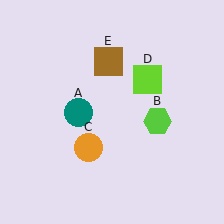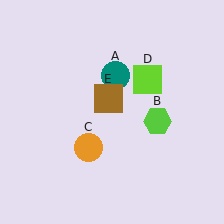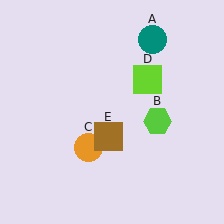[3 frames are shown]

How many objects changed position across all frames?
2 objects changed position: teal circle (object A), brown square (object E).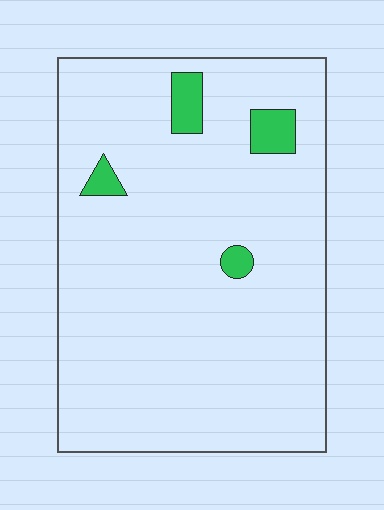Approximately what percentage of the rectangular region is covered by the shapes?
Approximately 5%.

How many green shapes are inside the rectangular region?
4.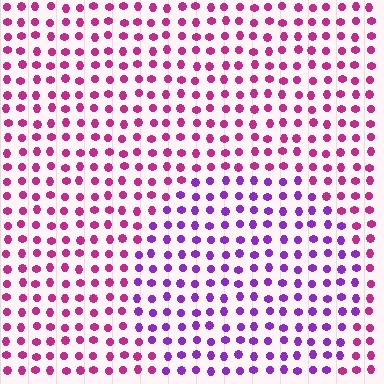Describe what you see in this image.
The image is filled with small magenta elements in a uniform arrangement. A circle-shaped region is visible where the elements are tinted to a slightly different hue, forming a subtle color boundary.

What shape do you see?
I see a circle.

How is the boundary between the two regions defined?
The boundary is defined purely by a slight shift in hue (about 42 degrees). Spacing, size, and orientation are identical on both sides.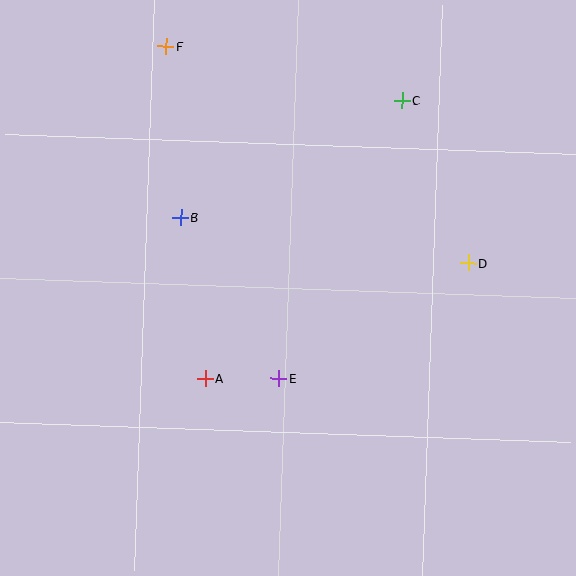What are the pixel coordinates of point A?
Point A is at (205, 378).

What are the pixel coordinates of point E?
Point E is at (278, 378).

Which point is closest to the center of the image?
Point E at (278, 378) is closest to the center.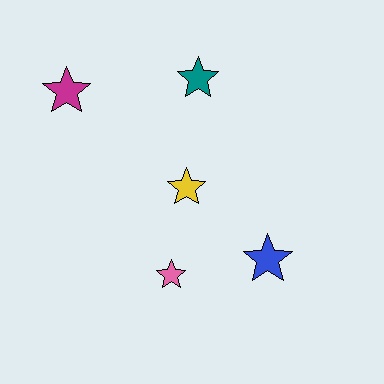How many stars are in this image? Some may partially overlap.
There are 5 stars.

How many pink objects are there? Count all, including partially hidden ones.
There is 1 pink object.